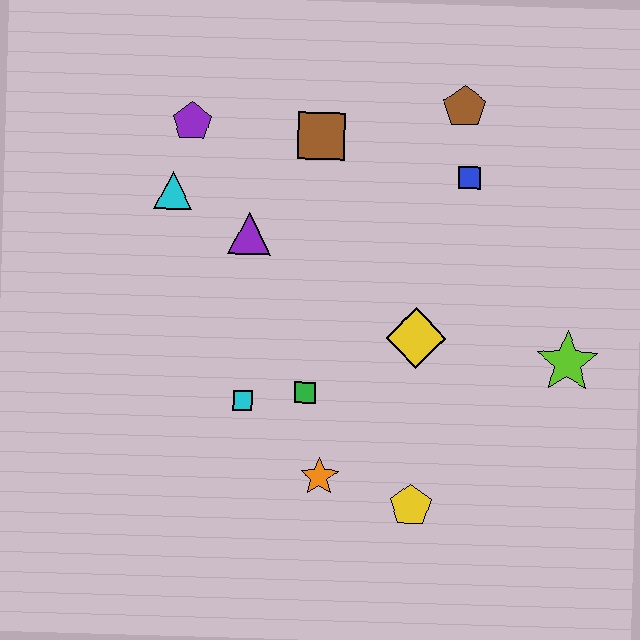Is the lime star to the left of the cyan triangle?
No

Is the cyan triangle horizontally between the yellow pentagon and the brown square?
No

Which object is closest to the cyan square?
The green square is closest to the cyan square.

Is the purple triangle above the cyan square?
Yes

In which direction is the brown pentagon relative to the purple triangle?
The brown pentagon is to the right of the purple triangle.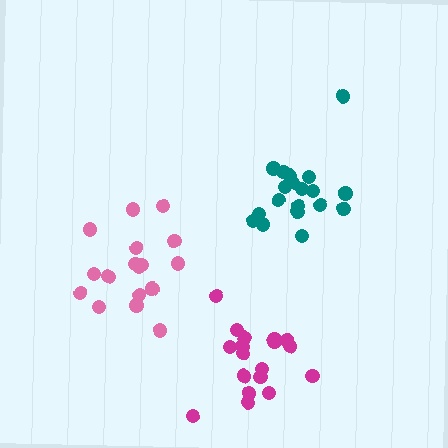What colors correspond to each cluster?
The clusters are colored: pink, teal, magenta.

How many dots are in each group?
Group 1: 17 dots, Group 2: 20 dots, Group 3: 18 dots (55 total).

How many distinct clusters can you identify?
There are 3 distinct clusters.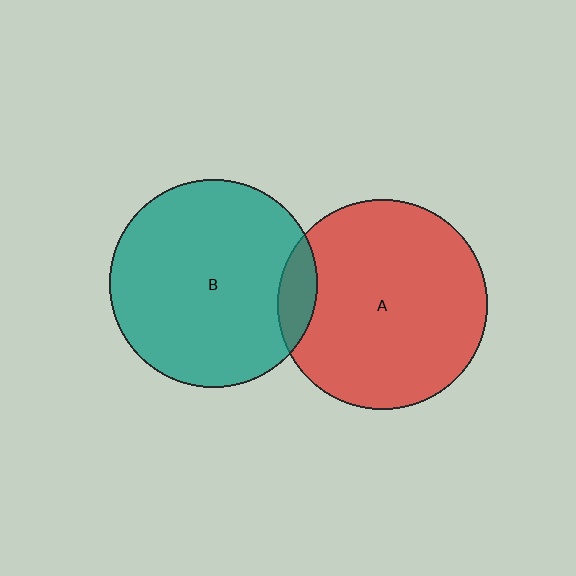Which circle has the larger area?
Circle A (red).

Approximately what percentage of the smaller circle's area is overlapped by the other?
Approximately 10%.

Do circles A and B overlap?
Yes.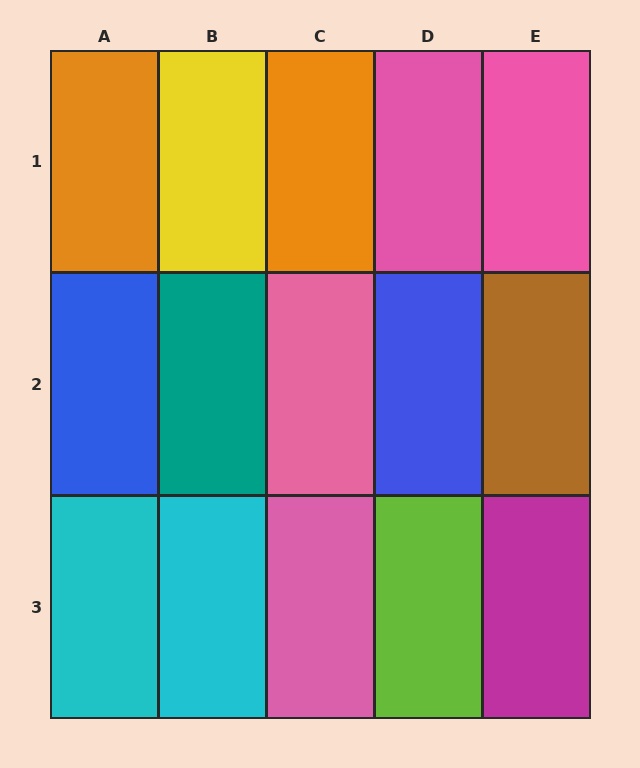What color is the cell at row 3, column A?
Cyan.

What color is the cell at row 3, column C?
Pink.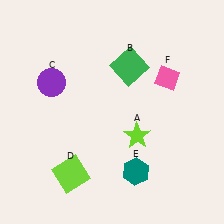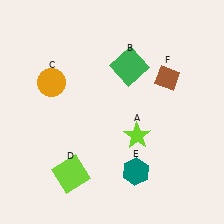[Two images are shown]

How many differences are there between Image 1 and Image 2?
There are 2 differences between the two images.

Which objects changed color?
C changed from purple to orange. F changed from pink to brown.